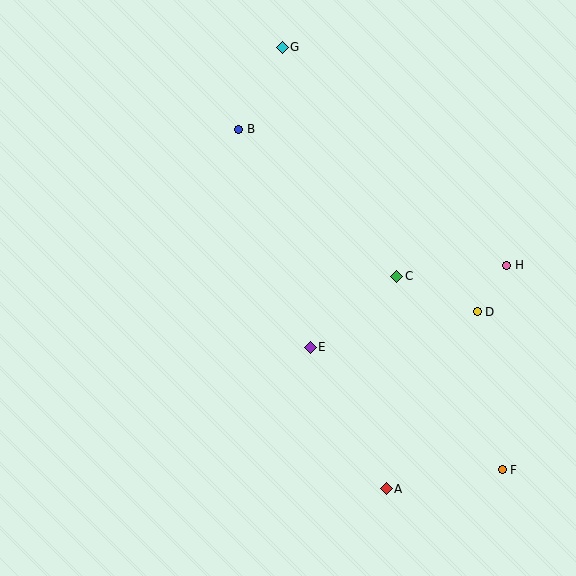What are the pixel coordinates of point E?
Point E is at (310, 347).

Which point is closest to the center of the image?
Point E at (310, 347) is closest to the center.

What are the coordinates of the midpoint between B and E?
The midpoint between B and E is at (275, 238).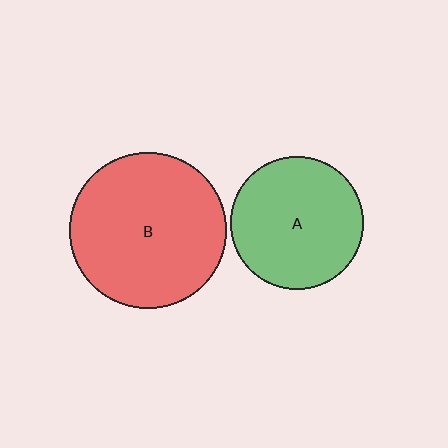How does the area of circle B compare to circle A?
Approximately 1.4 times.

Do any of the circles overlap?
No, none of the circles overlap.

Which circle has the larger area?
Circle B (red).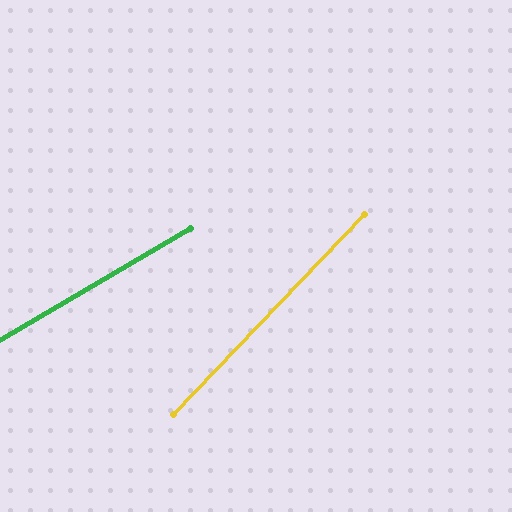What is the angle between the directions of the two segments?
Approximately 16 degrees.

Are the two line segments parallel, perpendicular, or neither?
Neither parallel nor perpendicular — they differ by about 16°.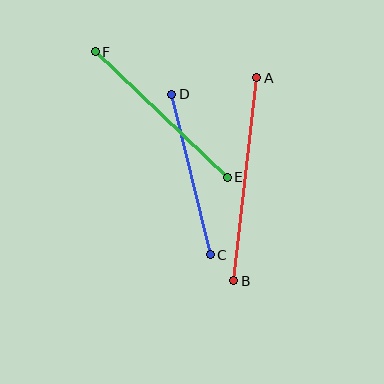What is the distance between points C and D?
The distance is approximately 165 pixels.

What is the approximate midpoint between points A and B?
The midpoint is at approximately (245, 179) pixels.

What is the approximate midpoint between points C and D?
The midpoint is at approximately (191, 175) pixels.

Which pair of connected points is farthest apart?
Points A and B are farthest apart.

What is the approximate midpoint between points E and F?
The midpoint is at approximately (161, 114) pixels.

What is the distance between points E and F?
The distance is approximately 182 pixels.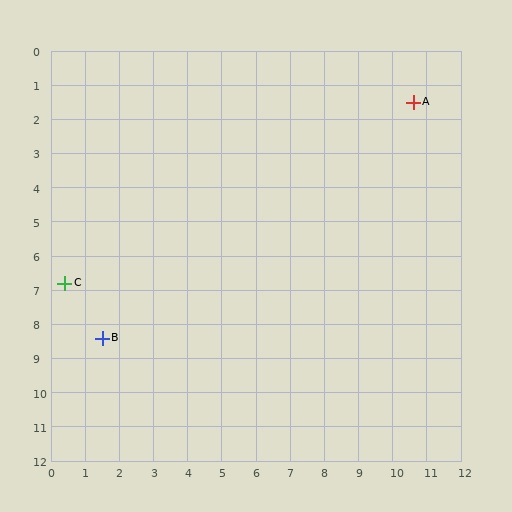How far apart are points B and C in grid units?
Points B and C are about 1.9 grid units apart.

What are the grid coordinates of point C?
Point C is at approximately (0.4, 6.8).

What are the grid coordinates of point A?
Point A is at approximately (10.6, 1.5).